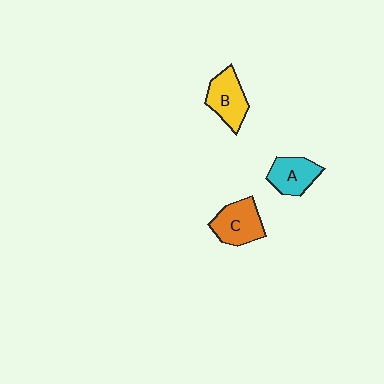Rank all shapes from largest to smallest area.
From largest to smallest: C (orange), B (yellow), A (cyan).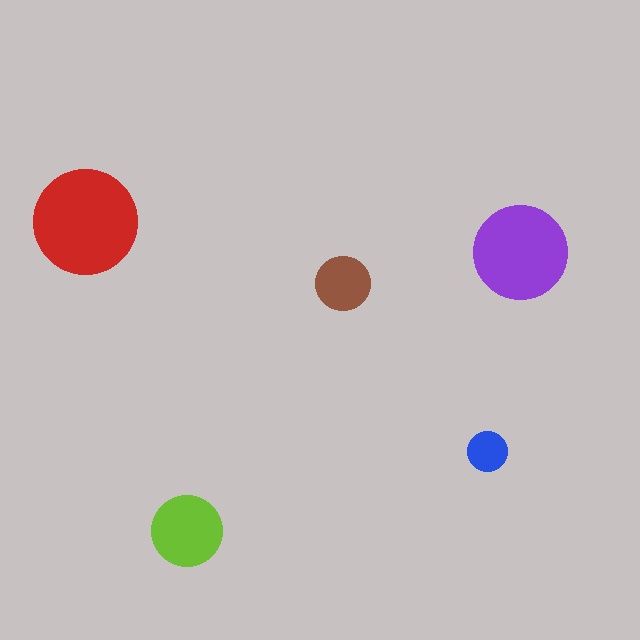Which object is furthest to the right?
The purple circle is rightmost.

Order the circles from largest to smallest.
the red one, the purple one, the lime one, the brown one, the blue one.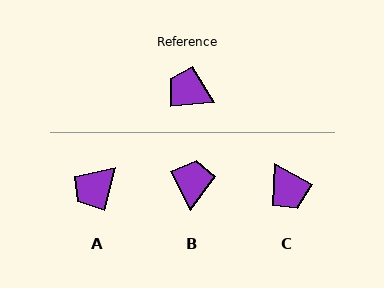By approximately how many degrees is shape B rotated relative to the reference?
Approximately 68 degrees clockwise.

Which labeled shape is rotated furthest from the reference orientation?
C, about 146 degrees away.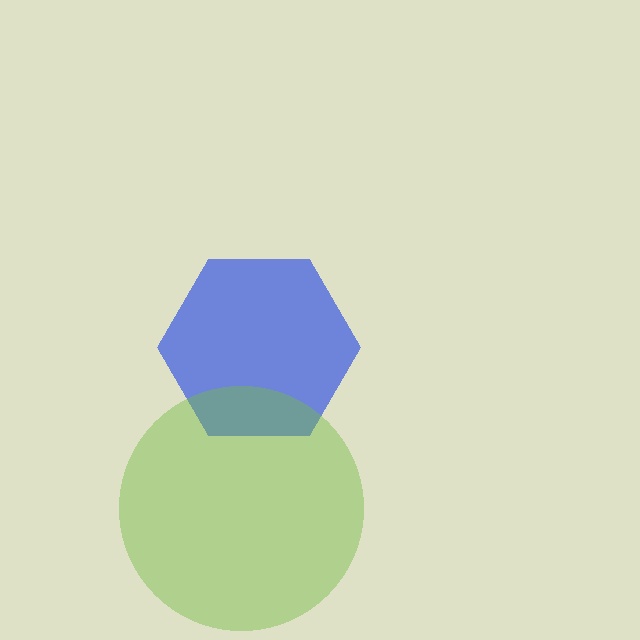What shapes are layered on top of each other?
The layered shapes are: a blue hexagon, a lime circle.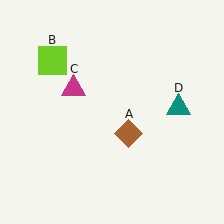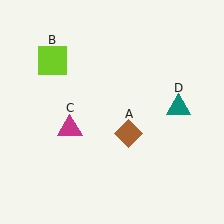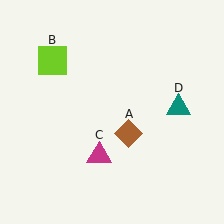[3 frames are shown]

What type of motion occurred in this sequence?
The magenta triangle (object C) rotated counterclockwise around the center of the scene.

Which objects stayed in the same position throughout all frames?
Brown diamond (object A) and lime square (object B) and teal triangle (object D) remained stationary.